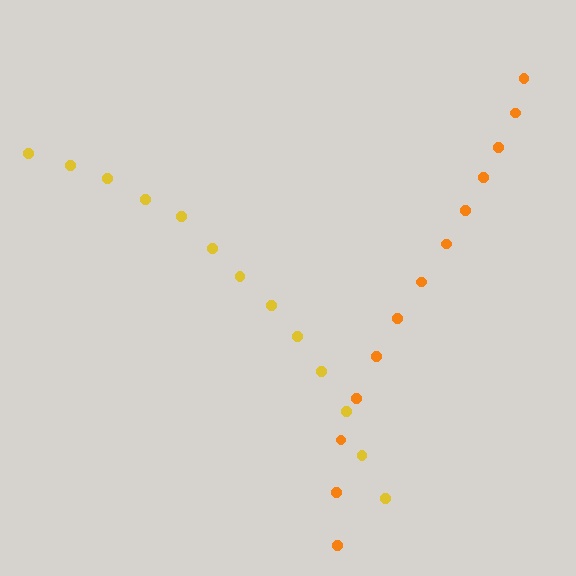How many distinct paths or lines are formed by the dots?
There are 2 distinct paths.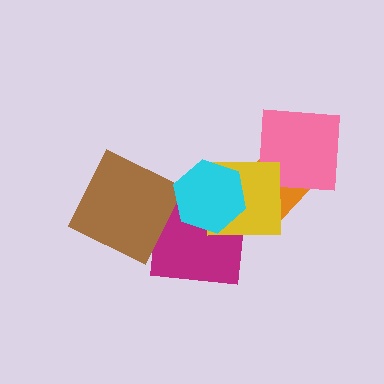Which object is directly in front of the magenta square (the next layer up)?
The yellow square is directly in front of the magenta square.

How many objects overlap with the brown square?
1 object overlaps with the brown square.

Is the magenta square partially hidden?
Yes, it is partially covered by another shape.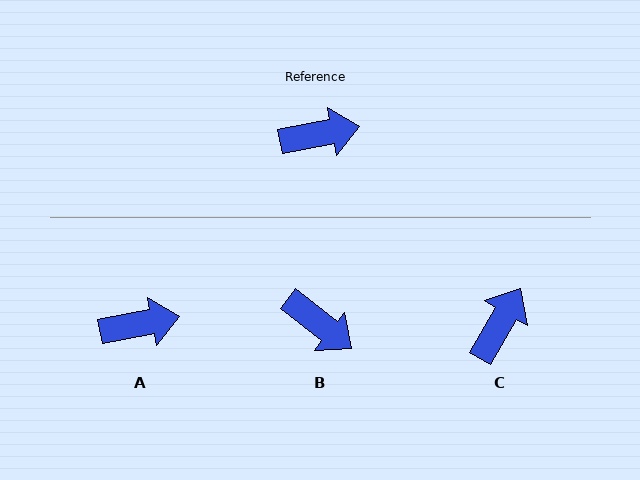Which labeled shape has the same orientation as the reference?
A.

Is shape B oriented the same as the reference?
No, it is off by about 49 degrees.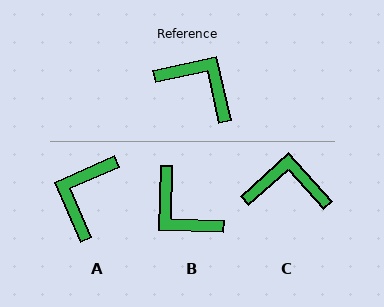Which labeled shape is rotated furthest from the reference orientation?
B, about 166 degrees away.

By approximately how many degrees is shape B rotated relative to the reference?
Approximately 166 degrees counter-clockwise.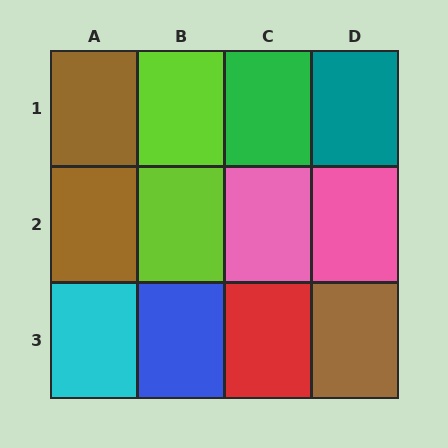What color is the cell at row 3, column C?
Red.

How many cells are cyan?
1 cell is cyan.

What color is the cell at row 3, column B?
Blue.